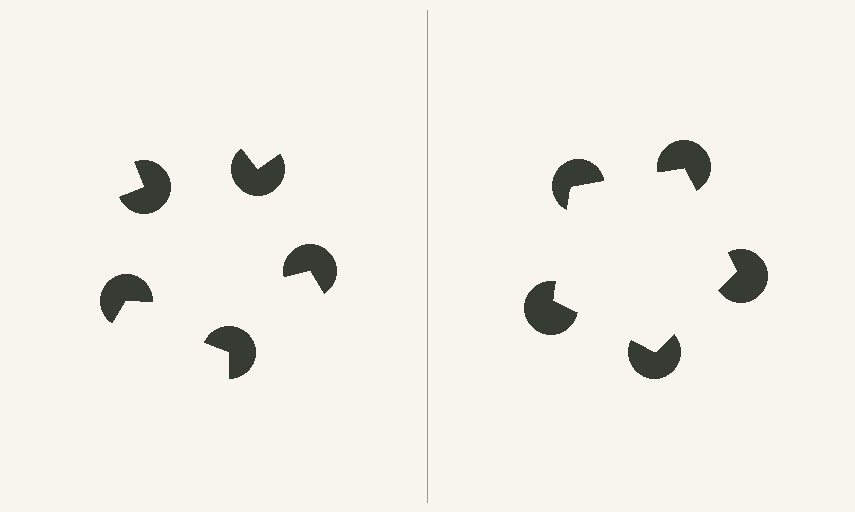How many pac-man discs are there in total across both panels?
10 — 5 on each side.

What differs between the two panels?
The pac-man discs are positioned identically on both sides; only the wedge orientations differ. On the right they align to a pentagon; on the left they are misaligned.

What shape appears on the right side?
An illusory pentagon.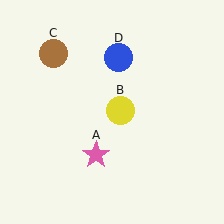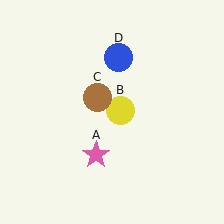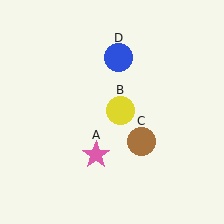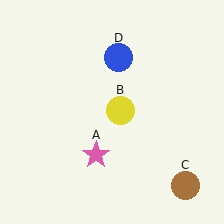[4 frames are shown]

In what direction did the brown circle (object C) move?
The brown circle (object C) moved down and to the right.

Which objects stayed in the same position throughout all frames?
Pink star (object A) and yellow circle (object B) and blue circle (object D) remained stationary.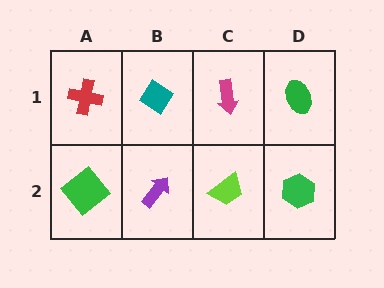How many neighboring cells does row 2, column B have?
3.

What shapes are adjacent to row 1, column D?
A green hexagon (row 2, column D), a magenta arrow (row 1, column C).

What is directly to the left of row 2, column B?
A green diamond.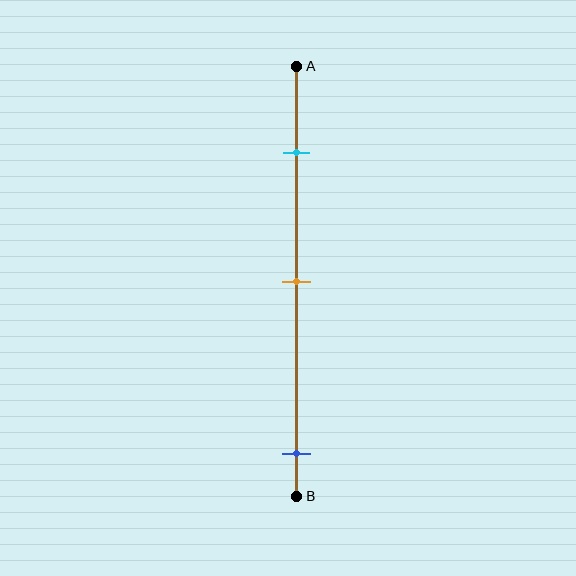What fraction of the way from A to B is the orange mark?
The orange mark is approximately 50% (0.5) of the way from A to B.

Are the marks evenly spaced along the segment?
No, the marks are not evenly spaced.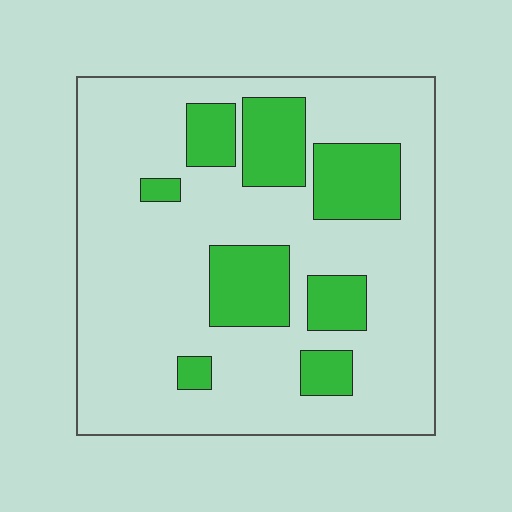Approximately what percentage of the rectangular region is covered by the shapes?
Approximately 25%.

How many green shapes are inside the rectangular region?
8.